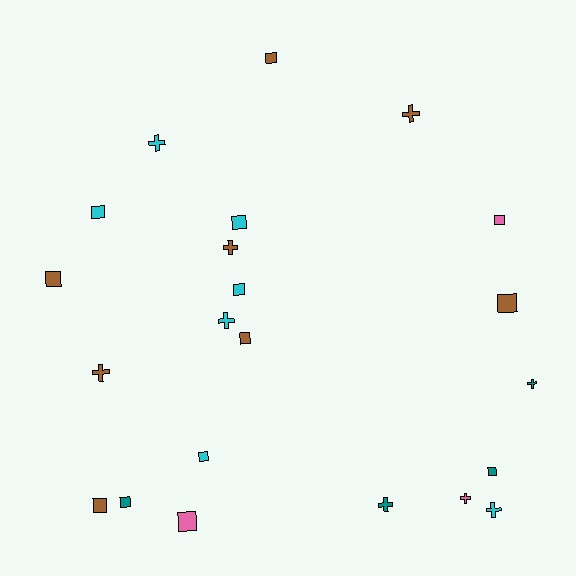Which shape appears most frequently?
Square, with 13 objects.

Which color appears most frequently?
Brown, with 8 objects.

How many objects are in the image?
There are 22 objects.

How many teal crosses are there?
There are 2 teal crosses.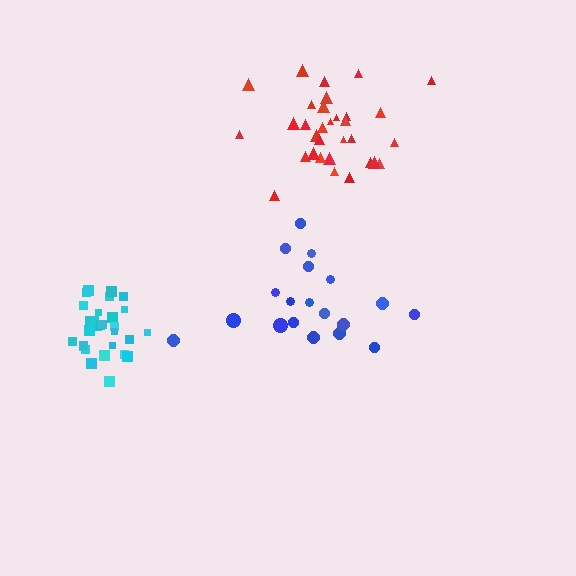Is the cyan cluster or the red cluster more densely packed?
Cyan.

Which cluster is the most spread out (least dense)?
Blue.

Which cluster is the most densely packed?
Cyan.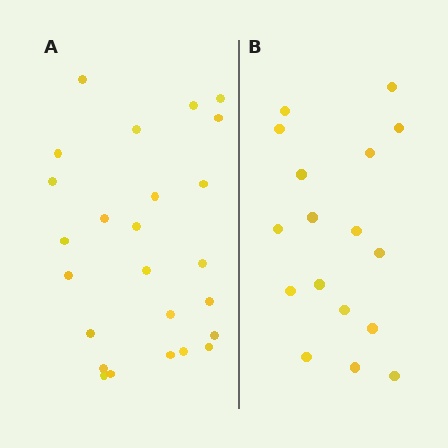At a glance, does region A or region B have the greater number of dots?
Region A (the left region) has more dots.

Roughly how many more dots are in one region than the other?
Region A has roughly 8 or so more dots than region B.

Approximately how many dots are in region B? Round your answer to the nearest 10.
About 20 dots. (The exact count is 17, which rounds to 20.)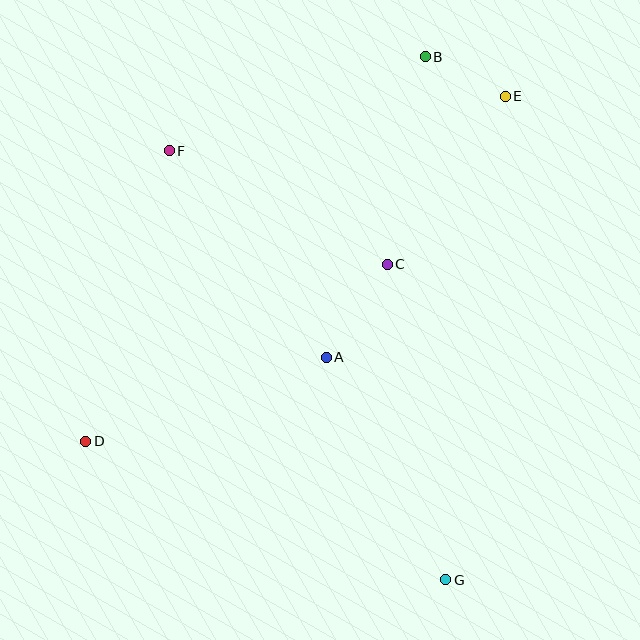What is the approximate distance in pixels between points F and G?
The distance between F and G is approximately 510 pixels.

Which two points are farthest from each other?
Points D and E are farthest from each other.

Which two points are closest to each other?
Points B and E are closest to each other.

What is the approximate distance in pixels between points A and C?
The distance between A and C is approximately 111 pixels.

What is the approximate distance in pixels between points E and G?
The distance between E and G is approximately 487 pixels.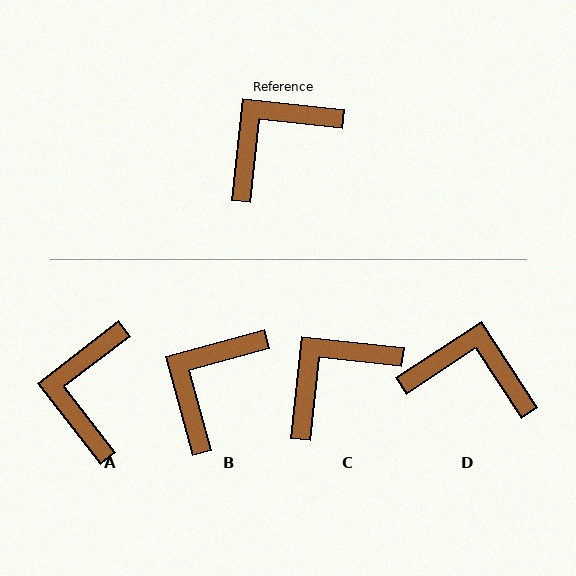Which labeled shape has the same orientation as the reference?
C.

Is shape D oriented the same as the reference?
No, it is off by about 51 degrees.